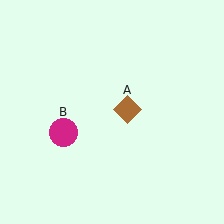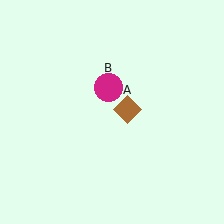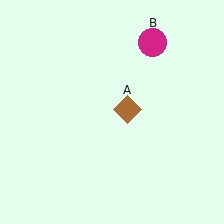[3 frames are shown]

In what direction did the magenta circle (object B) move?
The magenta circle (object B) moved up and to the right.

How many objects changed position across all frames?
1 object changed position: magenta circle (object B).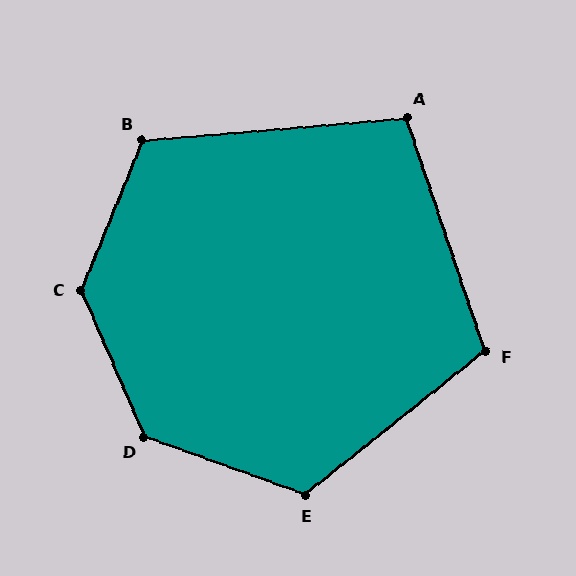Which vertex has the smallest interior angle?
A, at approximately 104 degrees.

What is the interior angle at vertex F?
Approximately 110 degrees (obtuse).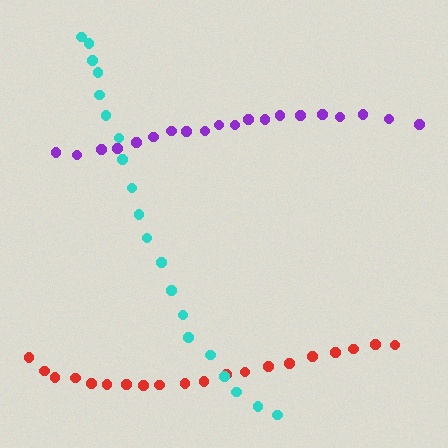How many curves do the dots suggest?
There are 3 distinct paths.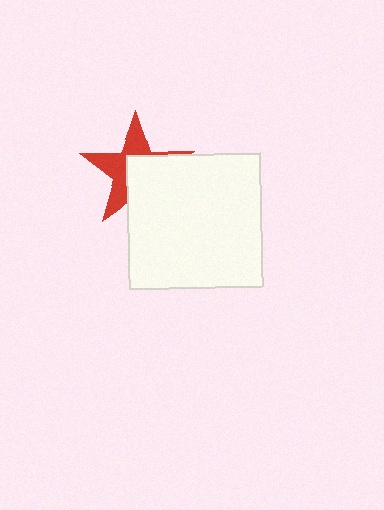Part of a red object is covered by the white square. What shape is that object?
It is a star.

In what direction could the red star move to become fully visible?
The red star could move toward the upper-left. That would shift it out from behind the white square entirely.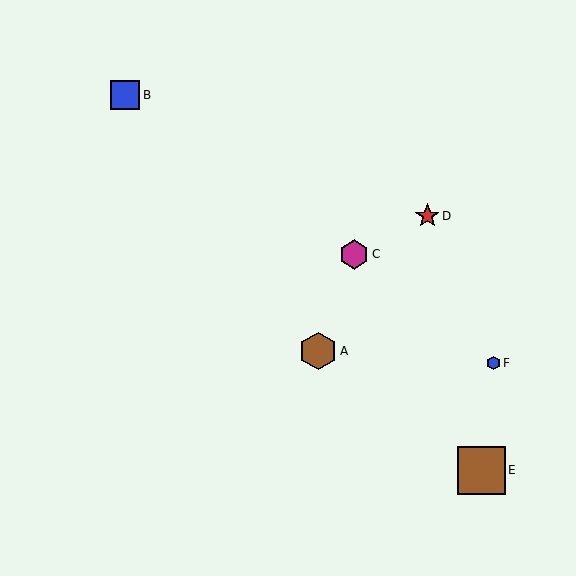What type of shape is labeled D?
Shape D is a red star.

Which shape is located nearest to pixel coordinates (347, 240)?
The magenta hexagon (labeled C) at (354, 254) is nearest to that location.